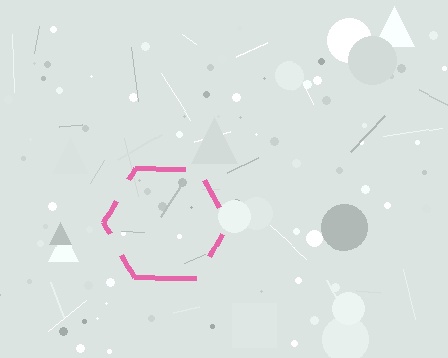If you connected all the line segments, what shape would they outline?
They would outline a hexagon.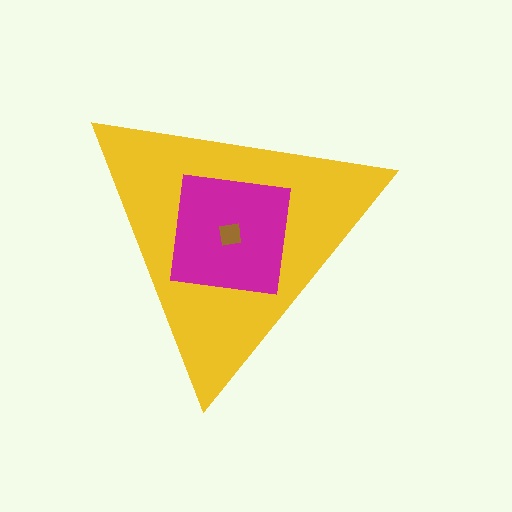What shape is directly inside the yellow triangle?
The magenta square.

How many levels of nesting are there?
3.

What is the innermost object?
The brown square.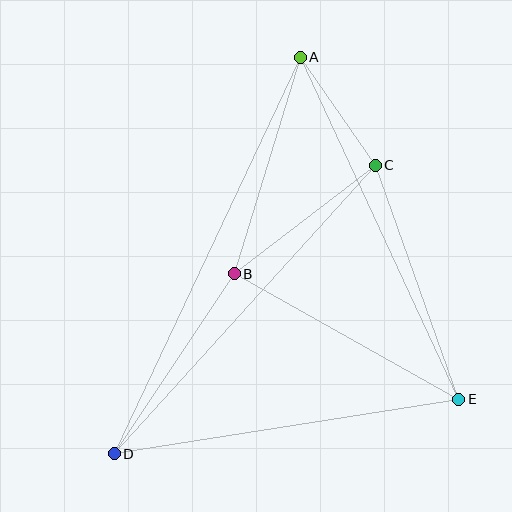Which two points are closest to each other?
Points A and C are closest to each other.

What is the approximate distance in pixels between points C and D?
The distance between C and D is approximately 389 pixels.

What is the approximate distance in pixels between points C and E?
The distance between C and E is approximately 248 pixels.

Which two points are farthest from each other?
Points A and D are farthest from each other.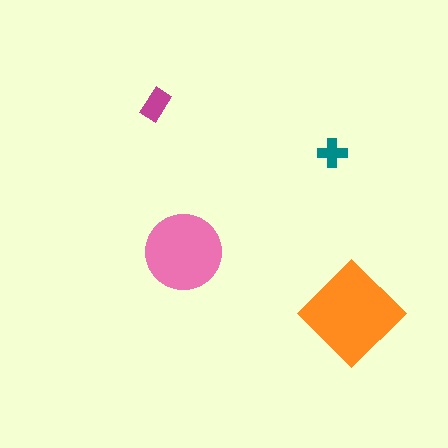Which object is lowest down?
The orange diamond is bottommost.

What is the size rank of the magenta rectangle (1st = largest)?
3rd.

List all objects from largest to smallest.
The orange diamond, the pink circle, the magenta rectangle, the teal cross.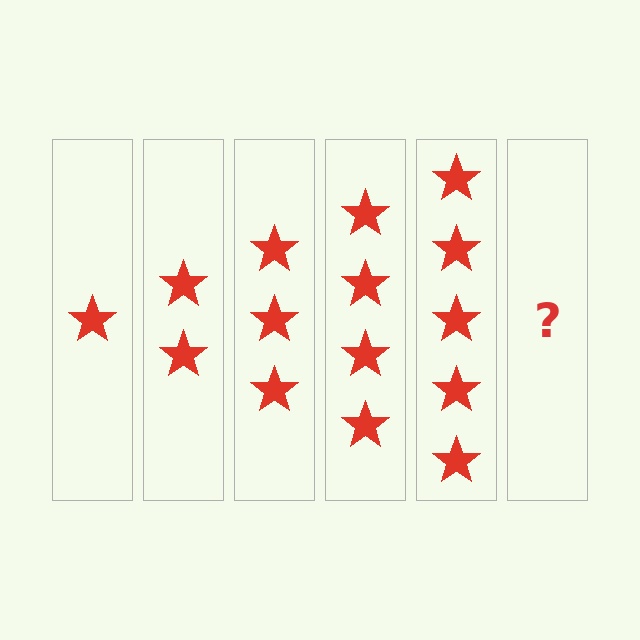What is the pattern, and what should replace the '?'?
The pattern is that each step adds one more star. The '?' should be 6 stars.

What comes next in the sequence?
The next element should be 6 stars.